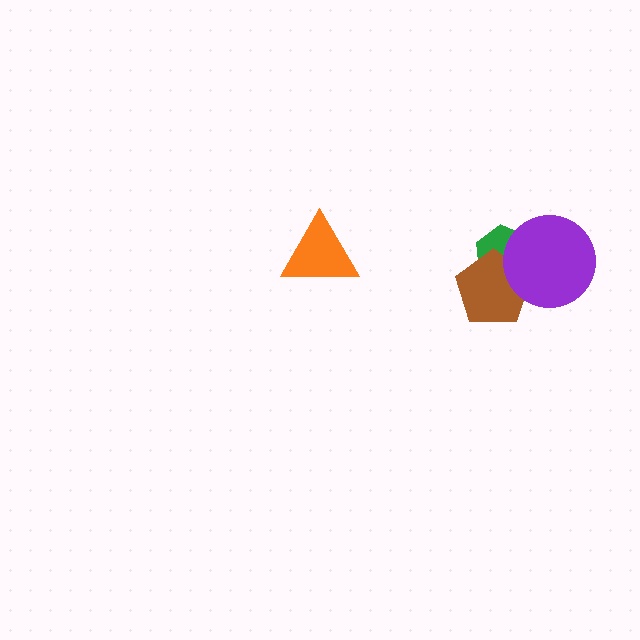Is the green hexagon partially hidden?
Yes, it is partially covered by another shape.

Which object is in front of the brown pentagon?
The purple circle is in front of the brown pentagon.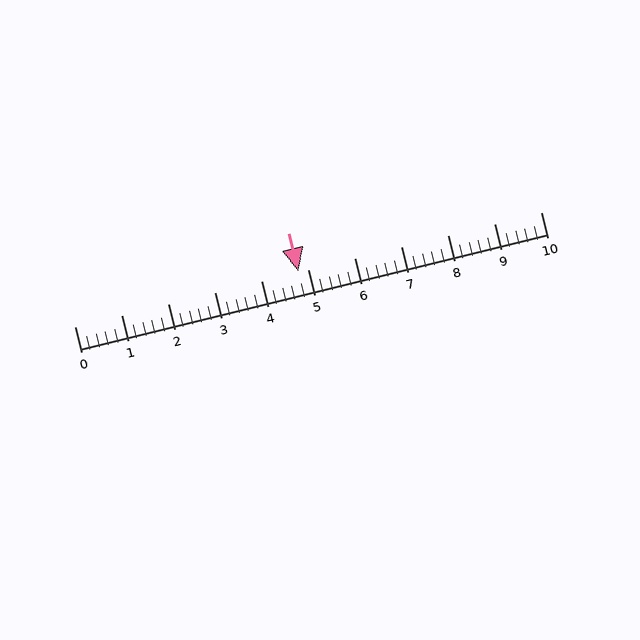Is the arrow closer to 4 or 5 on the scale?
The arrow is closer to 5.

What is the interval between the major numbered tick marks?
The major tick marks are spaced 1 units apart.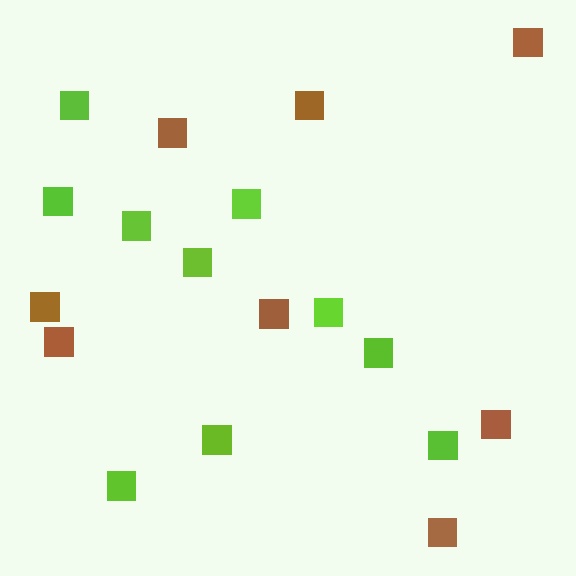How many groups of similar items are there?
There are 2 groups: one group of lime squares (10) and one group of brown squares (8).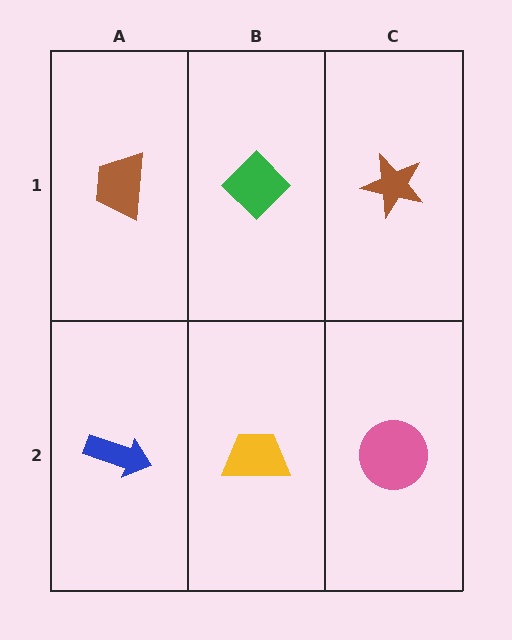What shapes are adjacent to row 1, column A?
A blue arrow (row 2, column A), a green diamond (row 1, column B).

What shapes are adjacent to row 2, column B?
A green diamond (row 1, column B), a blue arrow (row 2, column A), a pink circle (row 2, column C).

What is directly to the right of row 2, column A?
A yellow trapezoid.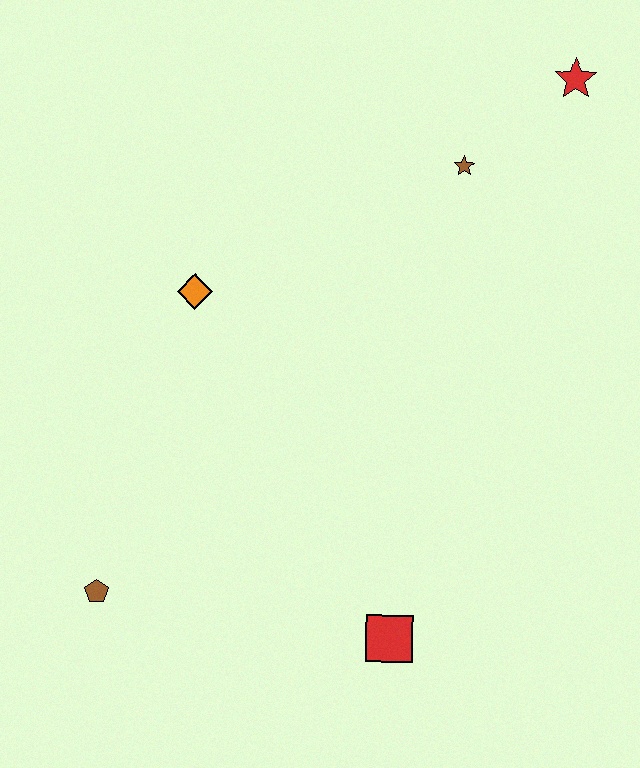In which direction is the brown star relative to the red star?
The brown star is to the left of the red star.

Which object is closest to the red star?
The brown star is closest to the red star.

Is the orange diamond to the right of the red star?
No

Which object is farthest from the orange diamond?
The red star is farthest from the orange diamond.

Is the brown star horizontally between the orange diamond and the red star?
Yes